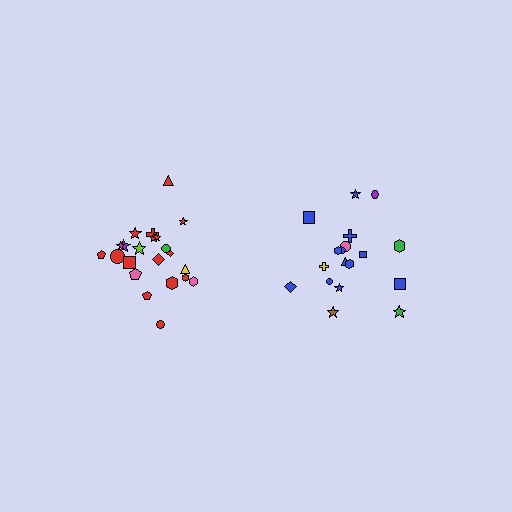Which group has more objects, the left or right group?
The left group.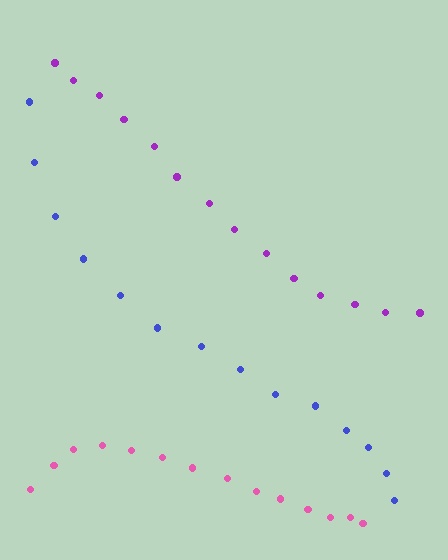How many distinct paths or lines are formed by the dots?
There are 3 distinct paths.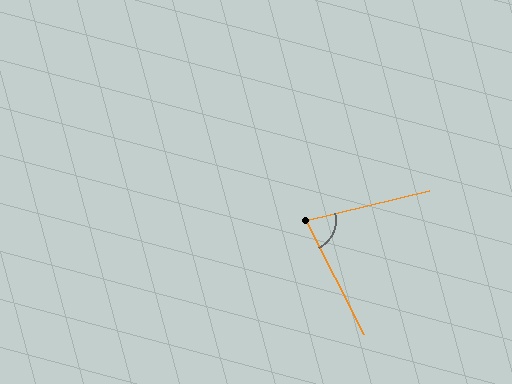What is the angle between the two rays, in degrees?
Approximately 77 degrees.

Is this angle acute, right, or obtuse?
It is acute.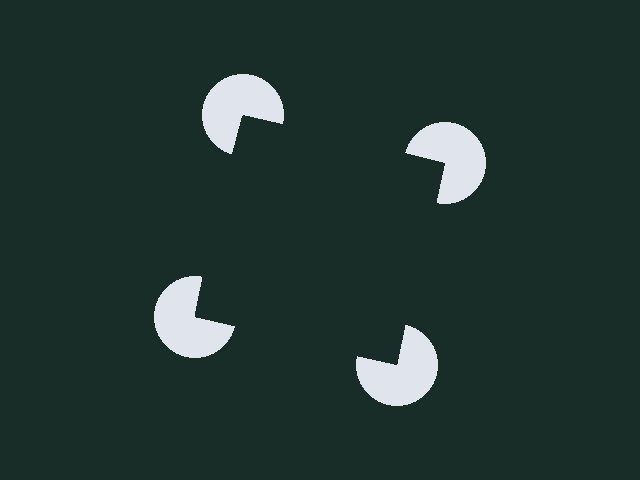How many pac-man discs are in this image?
There are 4 — one at each vertex of the illusory square.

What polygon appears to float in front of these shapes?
An illusory square — its edges are inferred from the aligned wedge cuts in the pac-man discs, not physically drawn.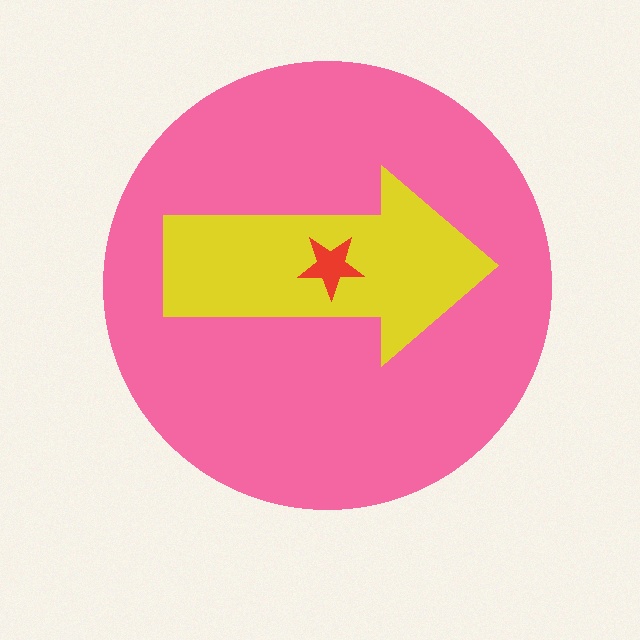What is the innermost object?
The red star.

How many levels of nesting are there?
3.